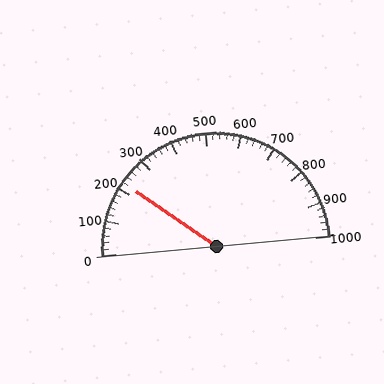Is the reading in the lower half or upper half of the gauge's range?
The reading is in the lower half of the range (0 to 1000).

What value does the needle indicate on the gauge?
The needle indicates approximately 220.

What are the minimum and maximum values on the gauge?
The gauge ranges from 0 to 1000.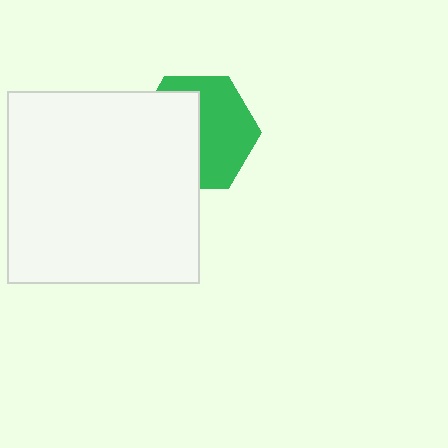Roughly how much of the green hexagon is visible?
About half of it is visible (roughly 53%).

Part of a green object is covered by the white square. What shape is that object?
It is a hexagon.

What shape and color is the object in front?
The object in front is a white square.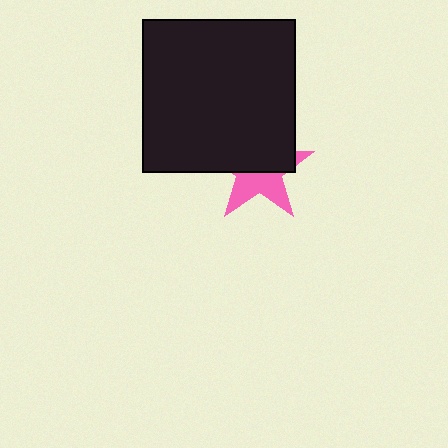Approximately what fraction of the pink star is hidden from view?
Roughly 56% of the pink star is hidden behind the black square.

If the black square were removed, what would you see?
You would see the complete pink star.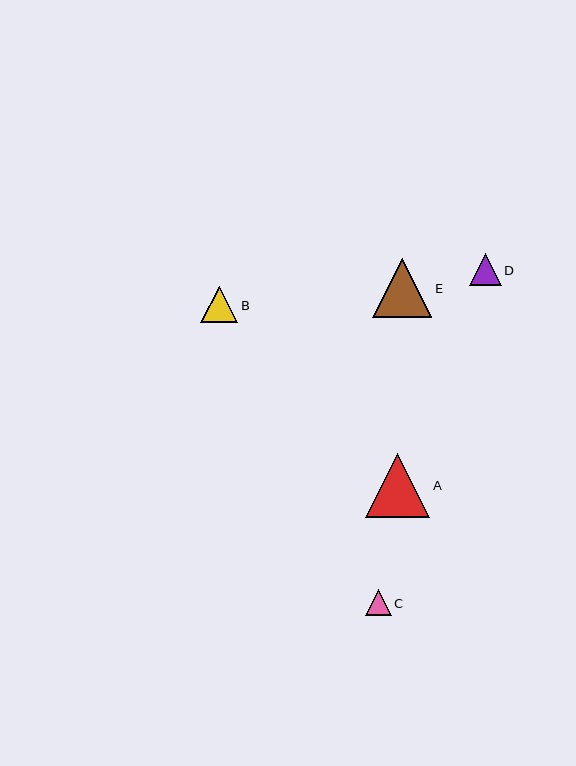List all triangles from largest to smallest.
From largest to smallest: A, E, B, D, C.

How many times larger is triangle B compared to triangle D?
Triangle B is approximately 1.2 times the size of triangle D.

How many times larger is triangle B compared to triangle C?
Triangle B is approximately 1.4 times the size of triangle C.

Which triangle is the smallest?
Triangle C is the smallest with a size of approximately 26 pixels.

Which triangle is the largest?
Triangle A is the largest with a size of approximately 64 pixels.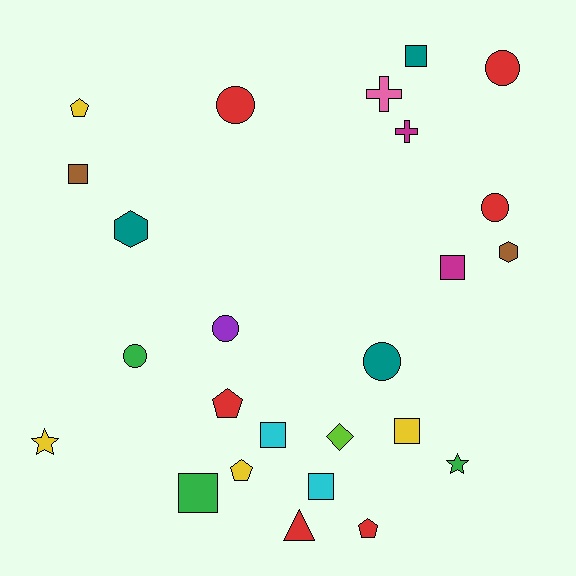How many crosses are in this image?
There are 2 crosses.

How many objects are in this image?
There are 25 objects.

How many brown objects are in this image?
There are 2 brown objects.